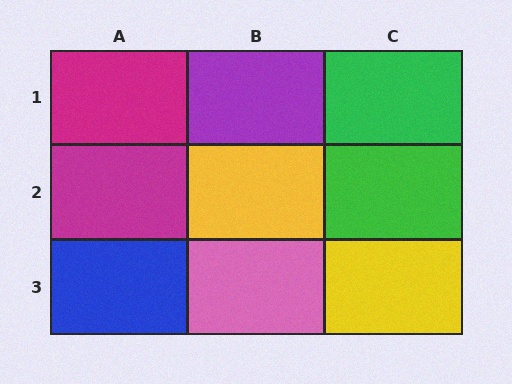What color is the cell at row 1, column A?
Magenta.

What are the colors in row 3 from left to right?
Blue, pink, yellow.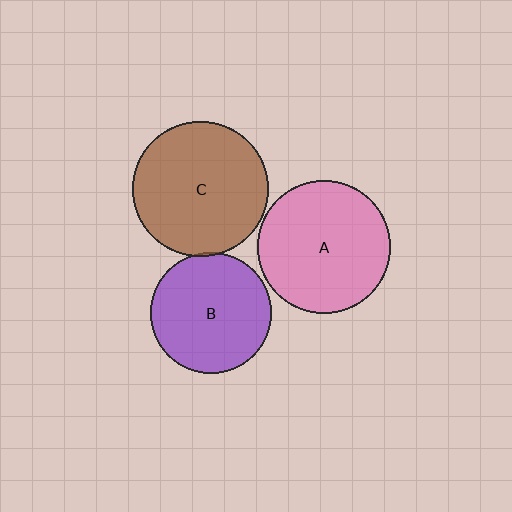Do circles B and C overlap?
Yes.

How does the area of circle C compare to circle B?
Approximately 1.3 times.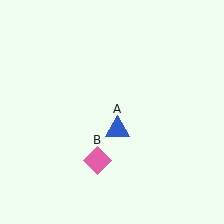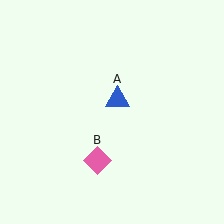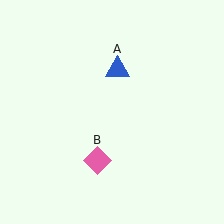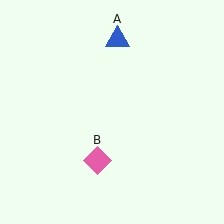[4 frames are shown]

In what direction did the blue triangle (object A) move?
The blue triangle (object A) moved up.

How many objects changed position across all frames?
1 object changed position: blue triangle (object A).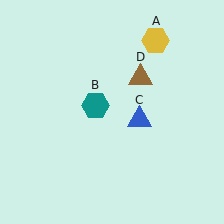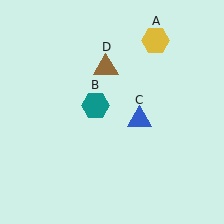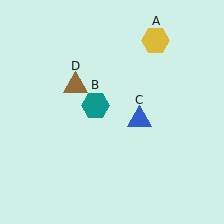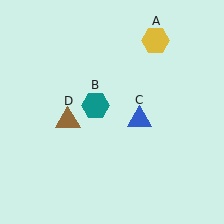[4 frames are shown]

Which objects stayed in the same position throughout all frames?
Yellow hexagon (object A) and teal hexagon (object B) and blue triangle (object C) remained stationary.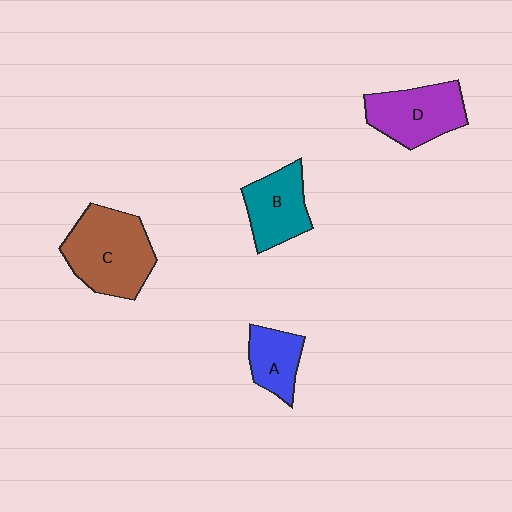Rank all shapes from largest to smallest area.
From largest to smallest: C (brown), D (purple), B (teal), A (blue).